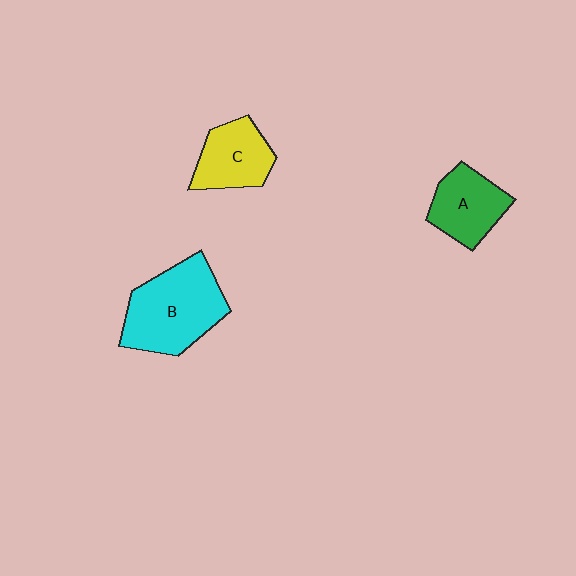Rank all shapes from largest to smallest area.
From largest to smallest: B (cyan), A (green), C (yellow).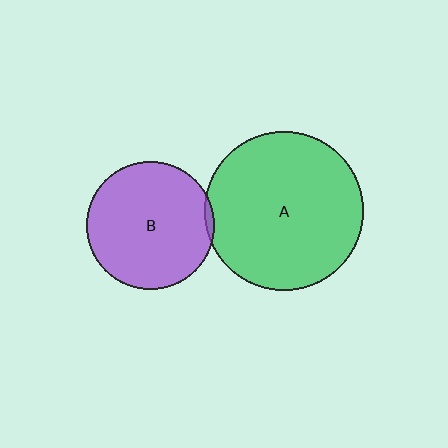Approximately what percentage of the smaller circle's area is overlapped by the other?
Approximately 5%.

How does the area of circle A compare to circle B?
Approximately 1.6 times.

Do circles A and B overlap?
Yes.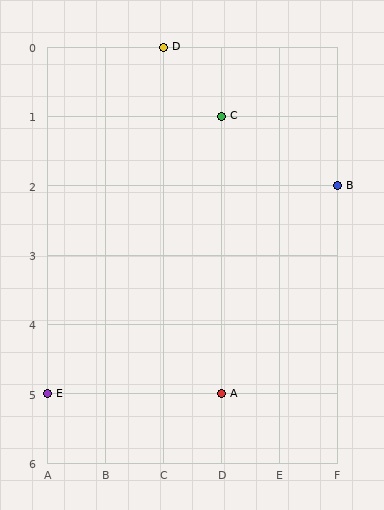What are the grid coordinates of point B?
Point B is at grid coordinates (F, 2).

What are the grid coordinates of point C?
Point C is at grid coordinates (D, 1).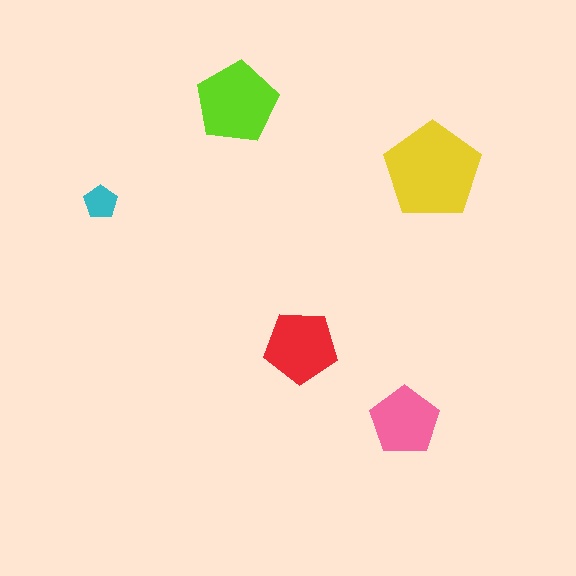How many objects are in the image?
There are 5 objects in the image.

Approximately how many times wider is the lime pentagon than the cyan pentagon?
About 2.5 times wider.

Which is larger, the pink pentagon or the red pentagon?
The red one.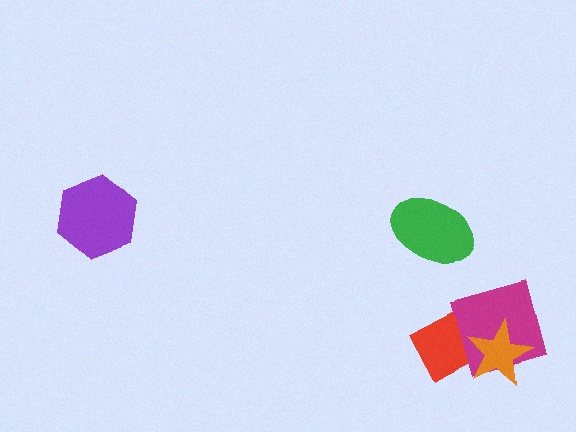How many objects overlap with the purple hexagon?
0 objects overlap with the purple hexagon.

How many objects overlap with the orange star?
2 objects overlap with the orange star.